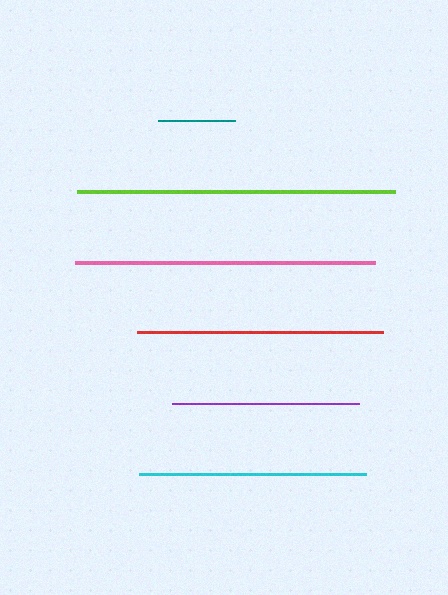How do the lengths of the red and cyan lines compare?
The red and cyan lines are approximately the same length.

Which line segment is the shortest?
The teal line is the shortest at approximately 77 pixels.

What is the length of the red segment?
The red segment is approximately 246 pixels long.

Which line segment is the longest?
The lime line is the longest at approximately 318 pixels.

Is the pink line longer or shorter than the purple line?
The pink line is longer than the purple line.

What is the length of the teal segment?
The teal segment is approximately 77 pixels long.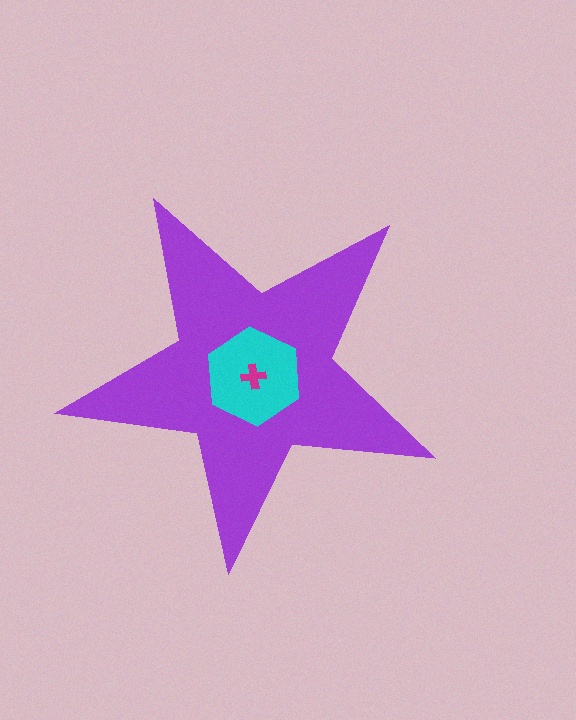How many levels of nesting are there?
3.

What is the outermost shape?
The purple star.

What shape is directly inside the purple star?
The cyan hexagon.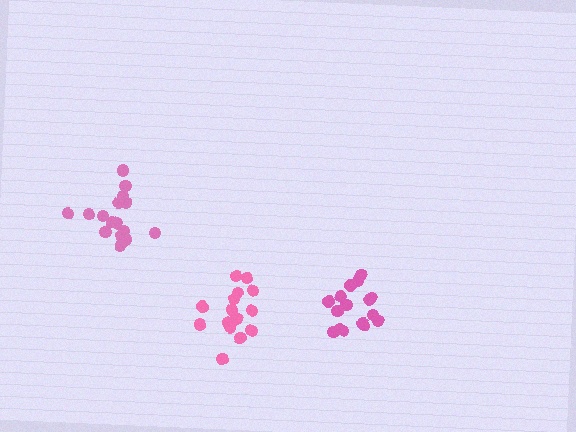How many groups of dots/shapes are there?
There are 3 groups.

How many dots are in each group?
Group 1: 16 dots, Group 2: 16 dots, Group 3: 16 dots (48 total).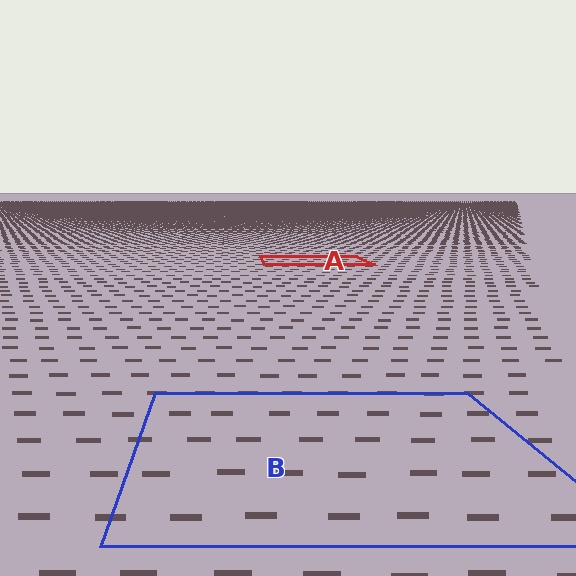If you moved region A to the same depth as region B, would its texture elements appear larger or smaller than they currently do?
They would appear larger. At a closer depth, the same texture elements are projected at a bigger on-screen size.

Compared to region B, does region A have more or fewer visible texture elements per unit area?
Region A has more texture elements per unit area — they are packed more densely because it is farther away.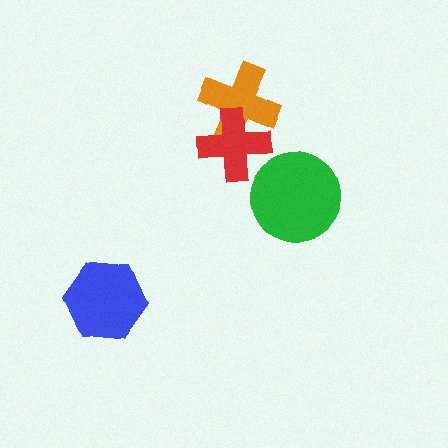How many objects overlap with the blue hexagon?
0 objects overlap with the blue hexagon.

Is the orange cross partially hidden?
Yes, it is partially covered by another shape.